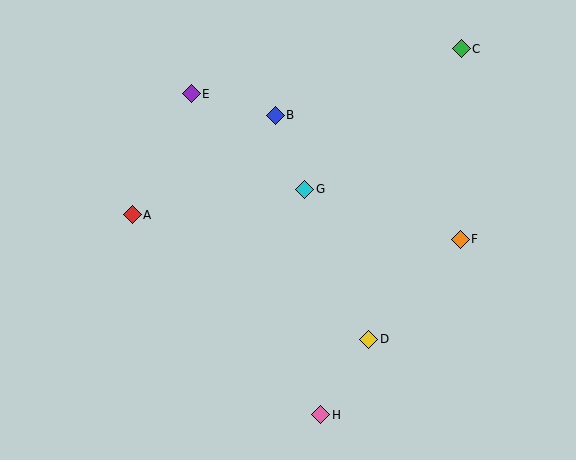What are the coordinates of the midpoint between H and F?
The midpoint between H and F is at (391, 327).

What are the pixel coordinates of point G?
Point G is at (305, 189).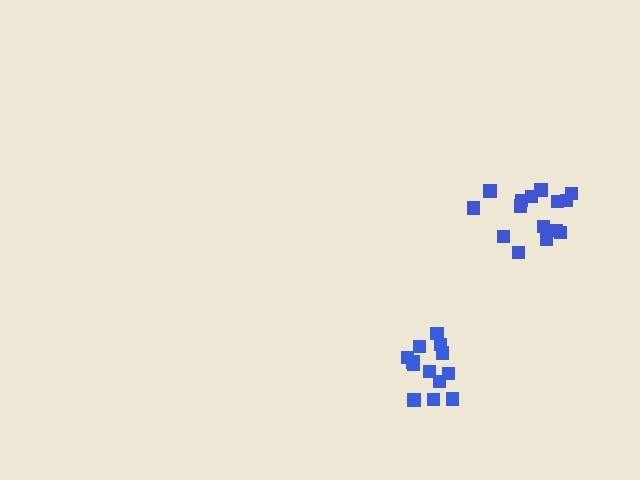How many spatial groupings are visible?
There are 2 spatial groupings.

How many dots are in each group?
Group 1: 15 dots, Group 2: 13 dots (28 total).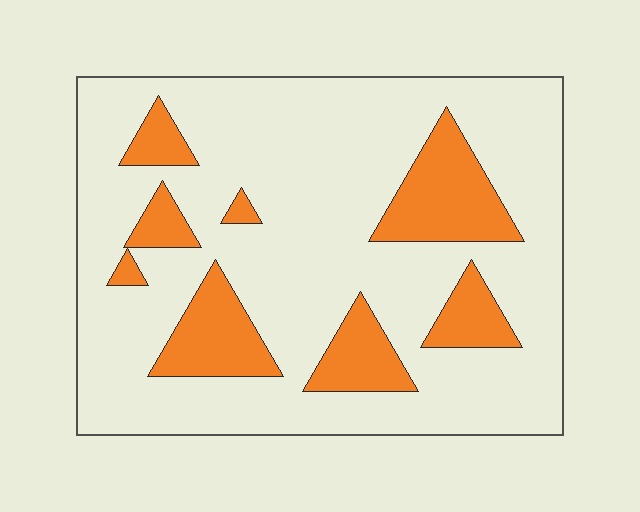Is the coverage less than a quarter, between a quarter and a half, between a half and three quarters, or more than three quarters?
Less than a quarter.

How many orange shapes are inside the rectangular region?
8.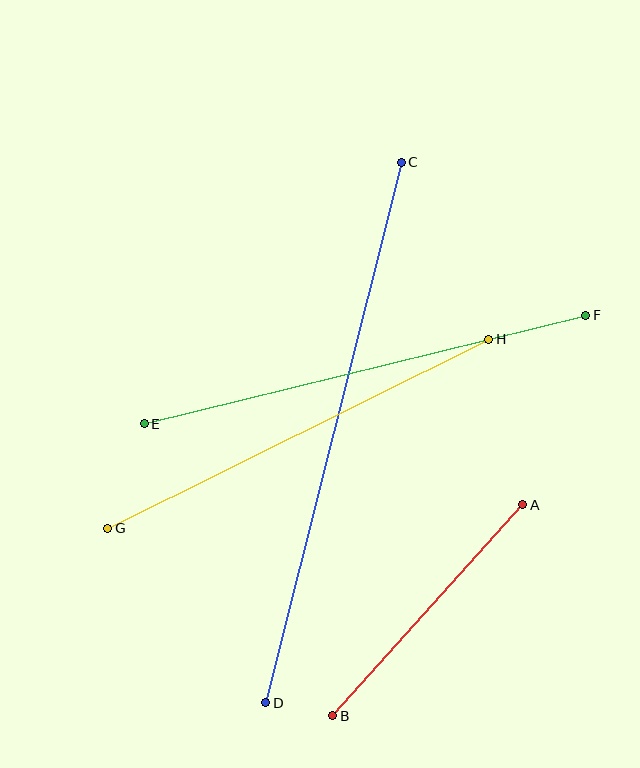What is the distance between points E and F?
The distance is approximately 455 pixels.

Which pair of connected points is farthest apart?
Points C and D are farthest apart.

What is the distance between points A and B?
The distance is approximately 285 pixels.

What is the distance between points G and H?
The distance is approximately 425 pixels.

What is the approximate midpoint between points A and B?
The midpoint is at approximately (428, 610) pixels.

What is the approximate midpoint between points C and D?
The midpoint is at approximately (333, 432) pixels.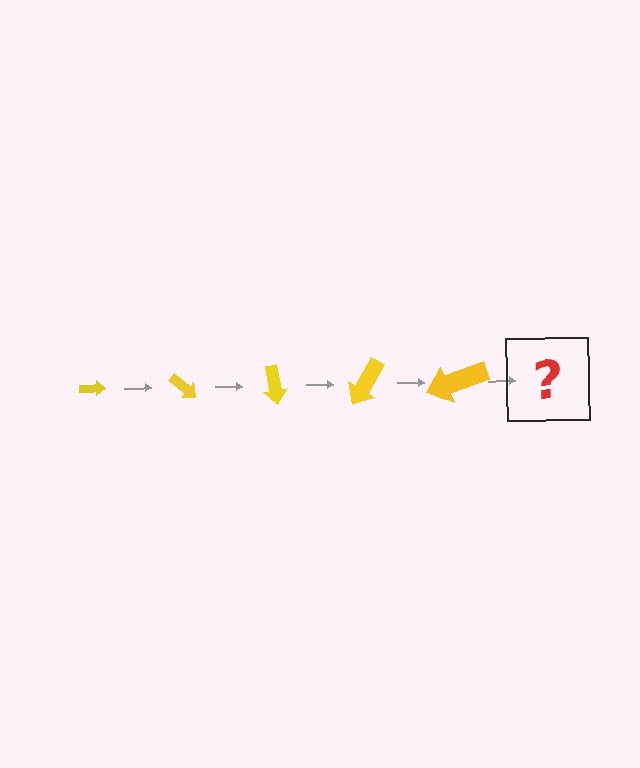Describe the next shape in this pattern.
It should be an arrow, larger than the previous one and rotated 200 degrees from the start.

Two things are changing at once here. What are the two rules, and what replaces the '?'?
The two rules are that the arrow grows larger each step and it rotates 40 degrees each step. The '?' should be an arrow, larger than the previous one and rotated 200 degrees from the start.